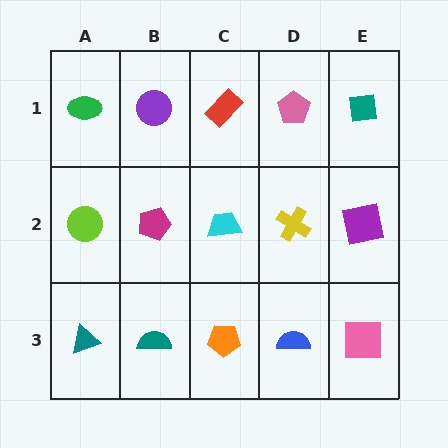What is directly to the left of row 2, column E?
A yellow cross.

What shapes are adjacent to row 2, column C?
A red rectangle (row 1, column C), an orange pentagon (row 3, column C), a magenta pentagon (row 2, column B), a yellow cross (row 2, column D).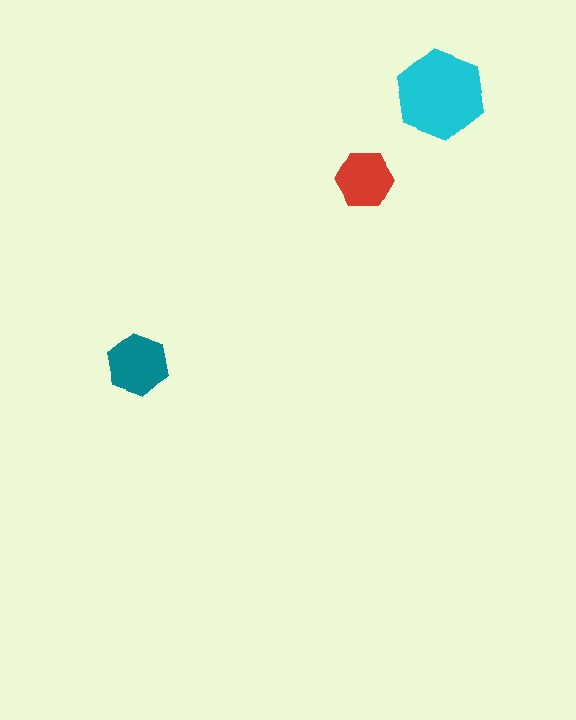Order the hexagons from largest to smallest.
the cyan one, the teal one, the red one.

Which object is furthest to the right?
The cyan hexagon is rightmost.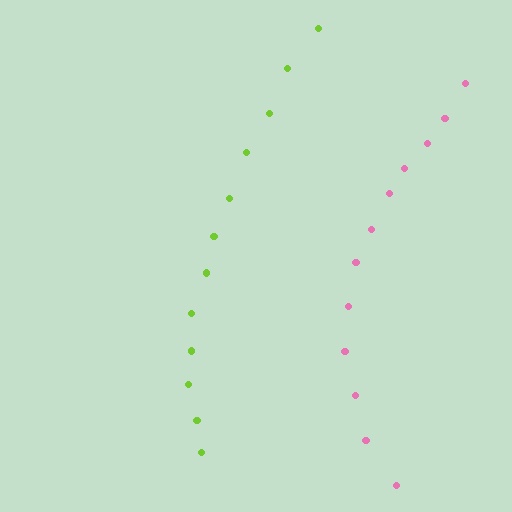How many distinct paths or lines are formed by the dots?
There are 2 distinct paths.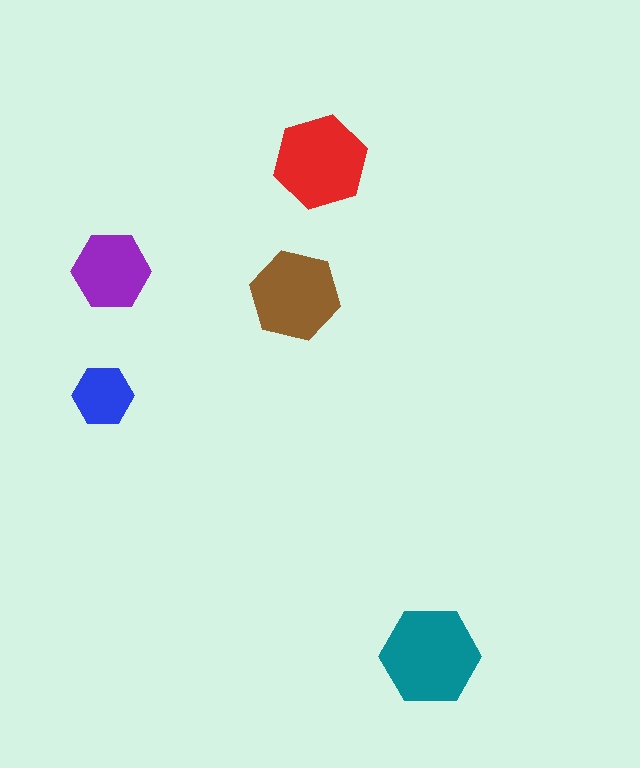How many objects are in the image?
There are 5 objects in the image.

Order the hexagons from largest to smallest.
the teal one, the red one, the brown one, the purple one, the blue one.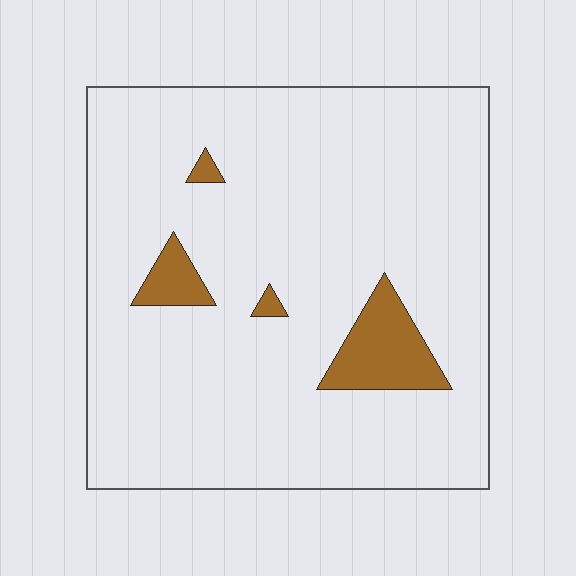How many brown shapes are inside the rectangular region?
4.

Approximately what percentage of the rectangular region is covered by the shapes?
Approximately 10%.